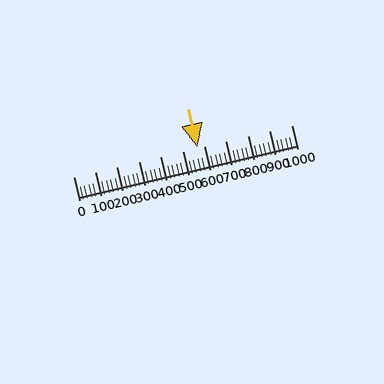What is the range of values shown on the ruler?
The ruler shows values from 0 to 1000.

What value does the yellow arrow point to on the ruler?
The yellow arrow points to approximately 568.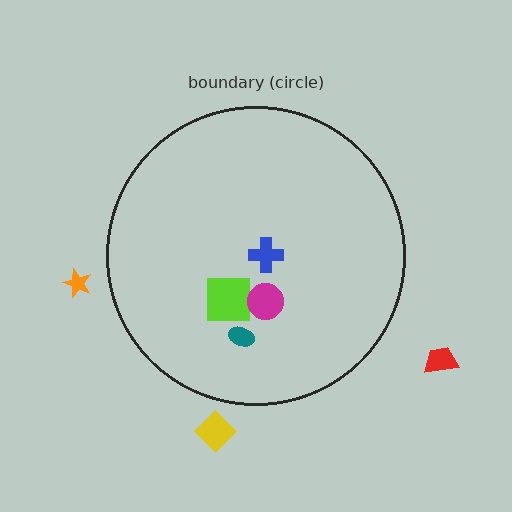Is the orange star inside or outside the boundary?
Outside.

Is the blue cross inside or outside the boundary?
Inside.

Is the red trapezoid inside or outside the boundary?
Outside.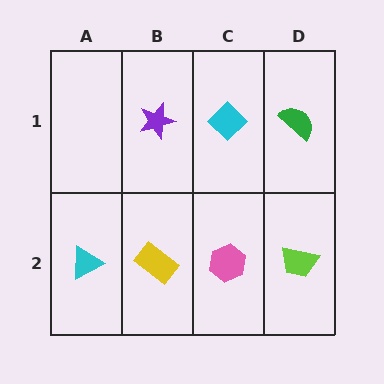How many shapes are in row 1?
3 shapes.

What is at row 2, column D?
A lime trapezoid.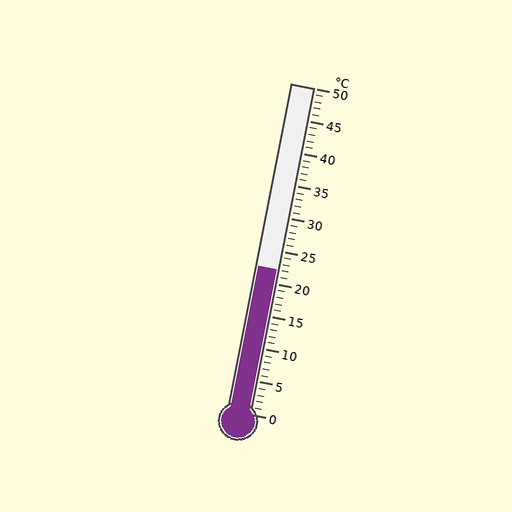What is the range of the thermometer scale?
The thermometer scale ranges from 0°C to 50°C.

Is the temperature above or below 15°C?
The temperature is above 15°C.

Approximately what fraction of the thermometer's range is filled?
The thermometer is filled to approximately 45% of its range.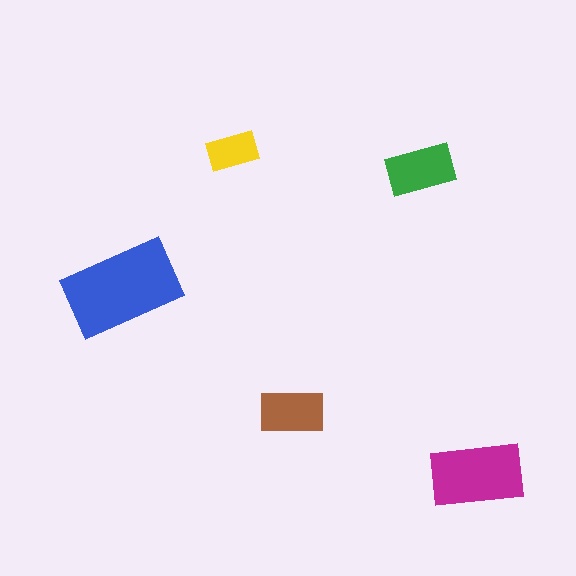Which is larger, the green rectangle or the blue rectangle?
The blue one.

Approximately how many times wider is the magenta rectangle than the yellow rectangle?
About 2 times wider.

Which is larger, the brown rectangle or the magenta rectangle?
The magenta one.